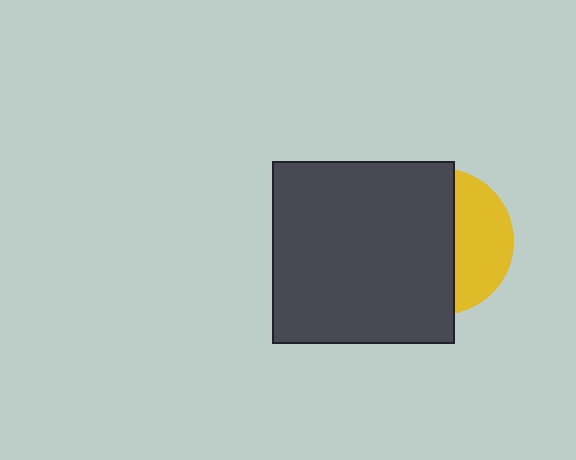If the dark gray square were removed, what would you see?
You would see the complete yellow circle.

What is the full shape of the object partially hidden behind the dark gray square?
The partially hidden object is a yellow circle.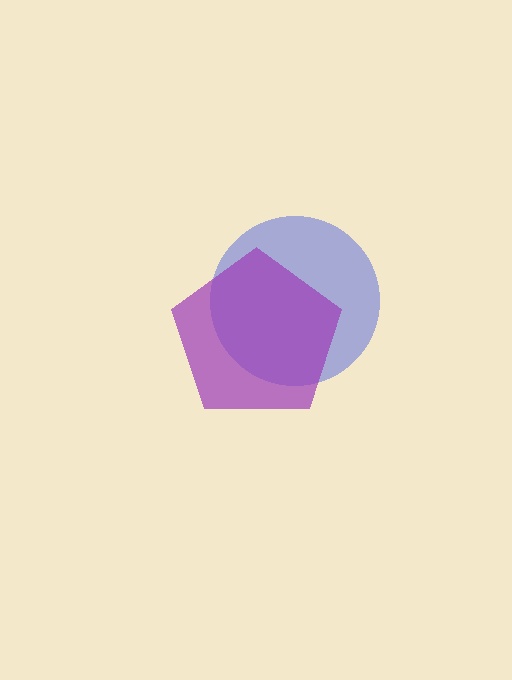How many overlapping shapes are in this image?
There are 2 overlapping shapes in the image.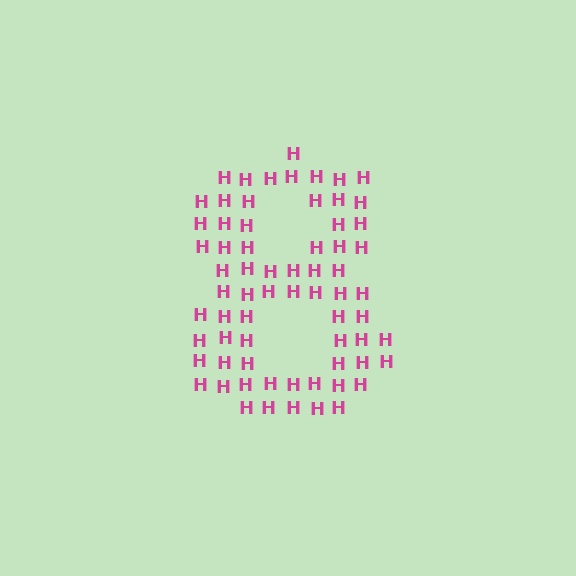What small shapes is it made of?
It is made of small letter H's.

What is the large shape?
The large shape is the digit 8.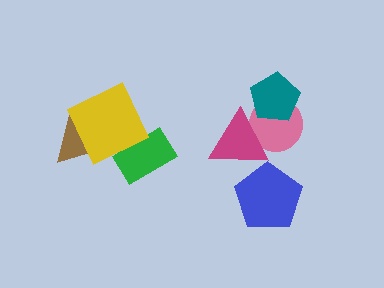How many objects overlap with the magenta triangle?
2 objects overlap with the magenta triangle.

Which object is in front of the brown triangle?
The yellow diamond is in front of the brown triangle.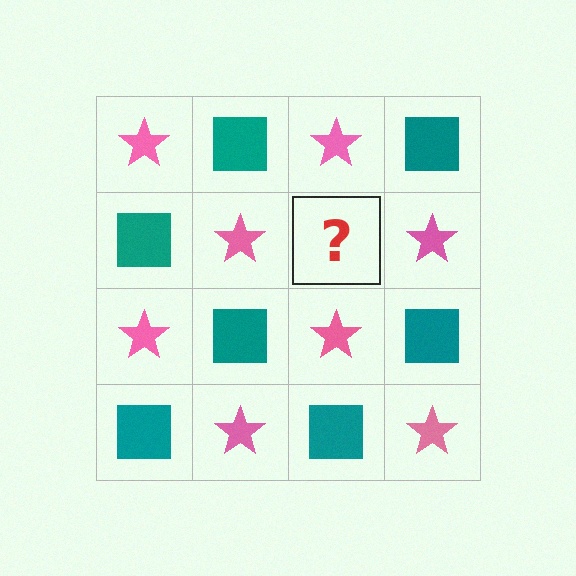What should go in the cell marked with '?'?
The missing cell should contain a teal square.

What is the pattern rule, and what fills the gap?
The rule is that it alternates pink star and teal square in a checkerboard pattern. The gap should be filled with a teal square.